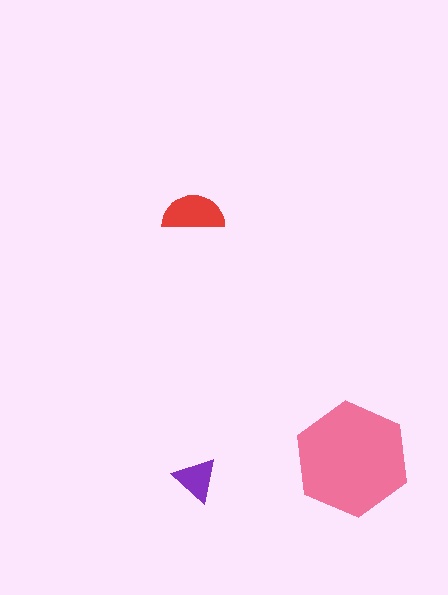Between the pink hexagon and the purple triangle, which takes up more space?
The pink hexagon.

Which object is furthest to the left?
The red semicircle is leftmost.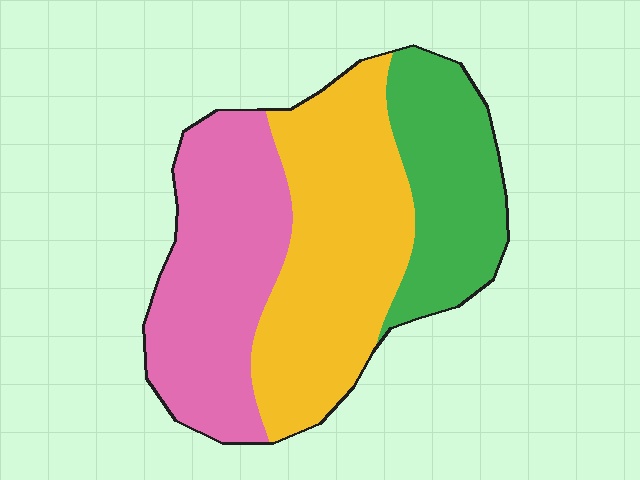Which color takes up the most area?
Yellow, at roughly 40%.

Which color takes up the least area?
Green, at roughly 25%.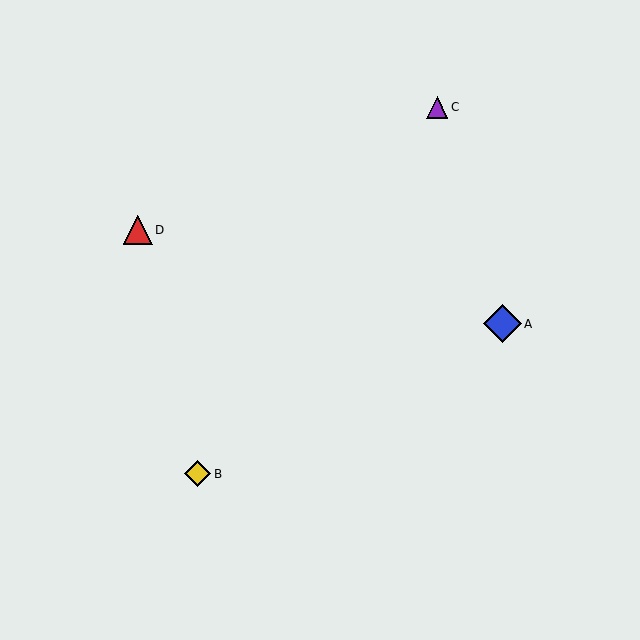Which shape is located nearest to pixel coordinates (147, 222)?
The red triangle (labeled D) at (138, 230) is nearest to that location.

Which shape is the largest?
The blue diamond (labeled A) is the largest.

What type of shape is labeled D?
Shape D is a red triangle.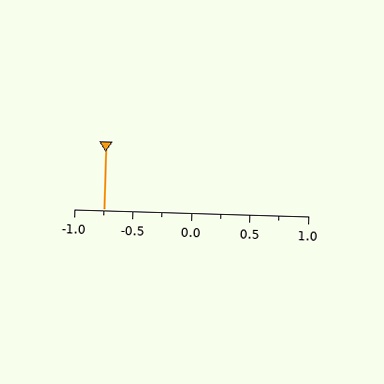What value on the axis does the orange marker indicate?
The marker indicates approximately -0.75.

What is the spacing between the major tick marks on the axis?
The major ticks are spaced 0.5 apart.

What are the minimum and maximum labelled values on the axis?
The axis runs from -1.0 to 1.0.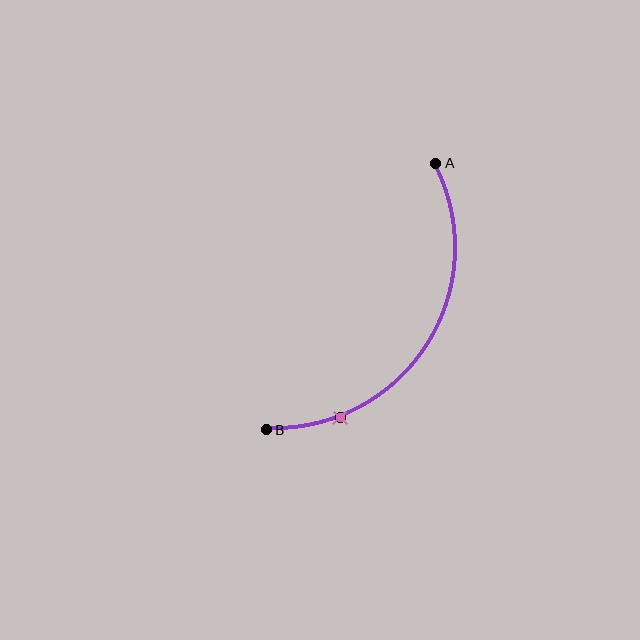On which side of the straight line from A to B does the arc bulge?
The arc bulges to the right of the straight line connecting A and B.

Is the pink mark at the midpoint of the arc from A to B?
No. The pink mark lies on the arc but is closer to endpoint B. The arc midpoint would be at the point on the curve equidistant along the arc from both A and B.